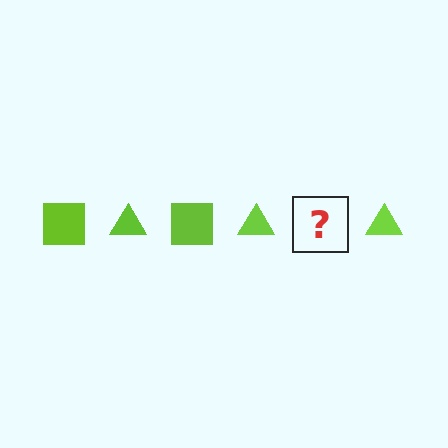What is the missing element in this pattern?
The missing element is a lime square.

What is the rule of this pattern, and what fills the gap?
The rule is that the pattern cycles through square, triangle shapes in lime. The gap should be filled with a lime square.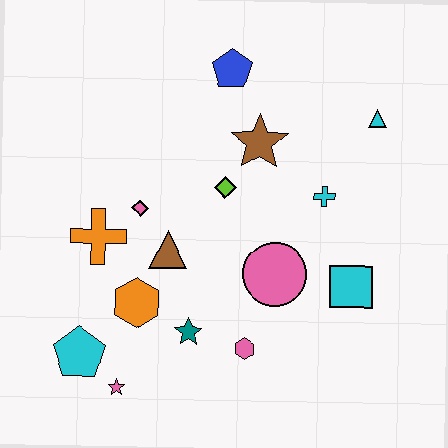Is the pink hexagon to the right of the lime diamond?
Yes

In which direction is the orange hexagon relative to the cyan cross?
The orange hexagon is to the left of the cyan cross.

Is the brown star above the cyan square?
Yes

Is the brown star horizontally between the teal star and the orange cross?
No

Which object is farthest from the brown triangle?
The cyan triangle is farthest from the brown triangle.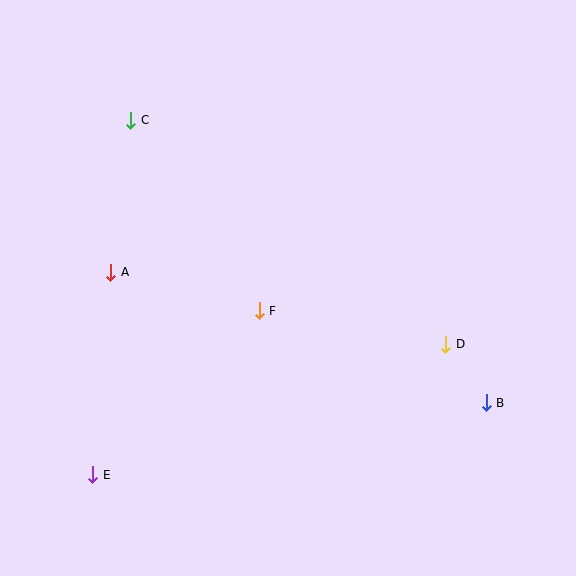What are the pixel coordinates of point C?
Point C is at (131, 120).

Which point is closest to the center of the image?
Point F at (259, 311) is closest to the center.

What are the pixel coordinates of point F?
Point F is at (259, 311).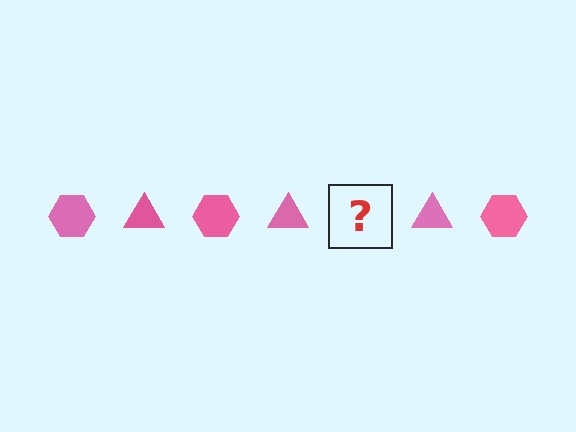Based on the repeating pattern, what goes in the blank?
The blank should be a pink hexagon.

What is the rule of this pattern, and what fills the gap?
The rule is that the pattern cycles through hexagon, triangle shapes in pink. The gap should be filled with a pink hexagon.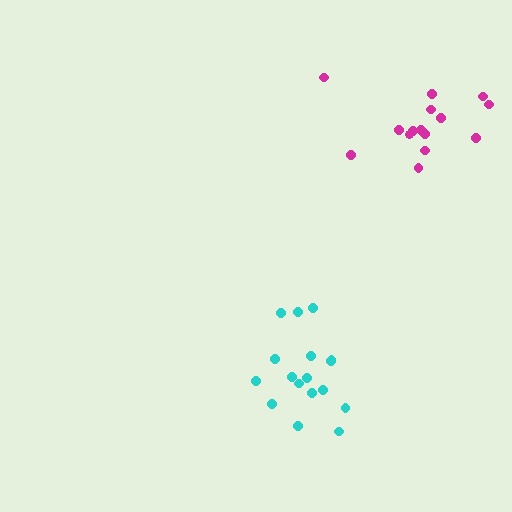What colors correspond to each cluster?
The clusters are colored: cyan, magenta.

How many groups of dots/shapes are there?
There are 2 groups.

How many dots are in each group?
Group 1: 17 dots, Group 2: 15 dots (32 total).